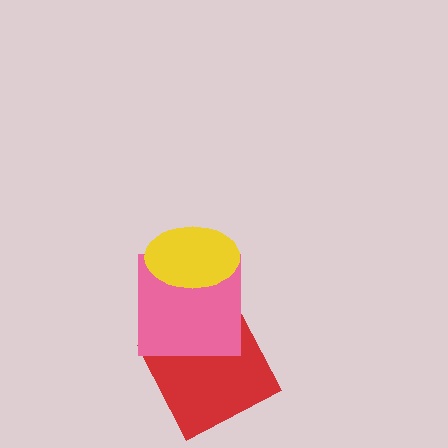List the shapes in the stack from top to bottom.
From top to bottom: the yellow ellipse, the pink square, the red square.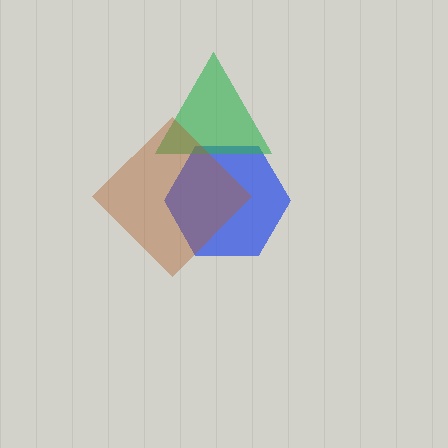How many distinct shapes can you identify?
There are 3 distinct shapes: a blue hexagon, a green triangle, a brown diamond.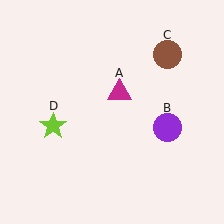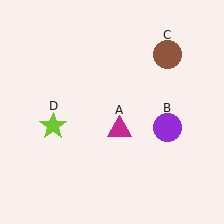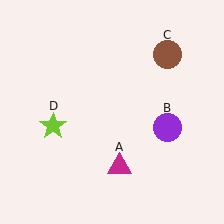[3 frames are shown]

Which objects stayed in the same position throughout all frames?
Purple circle (object B) and brown circle (object C) and lime star (object D) remained stationary.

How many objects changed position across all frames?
1 object changed position: magenta triangle (object A).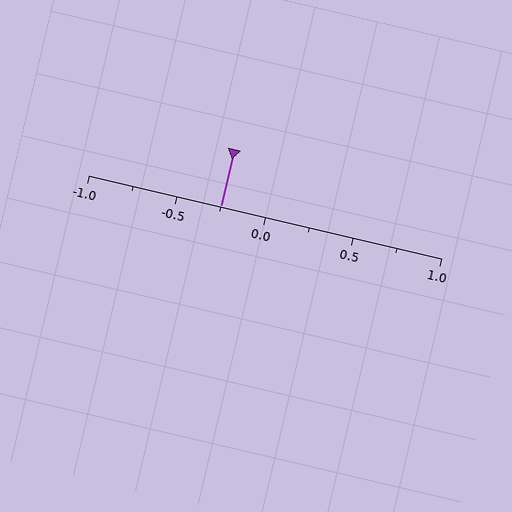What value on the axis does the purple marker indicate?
The marker indicates approximately -0.25.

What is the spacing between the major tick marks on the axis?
The major ticks are spaced 0.5 apart.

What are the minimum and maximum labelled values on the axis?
The axis runs from -1.0 to 1.0.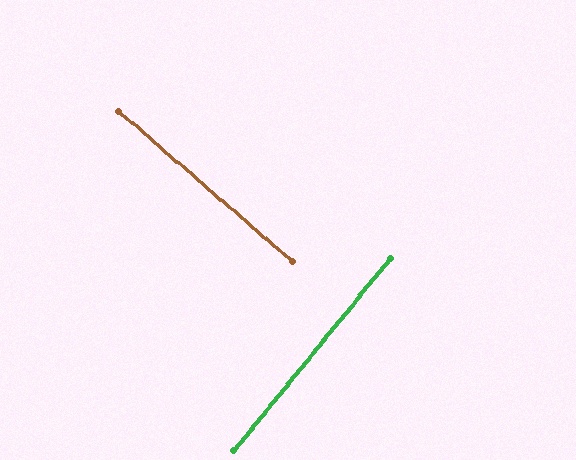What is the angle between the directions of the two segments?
Approximately 88 degrees.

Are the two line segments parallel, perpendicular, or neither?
Perpendicular — they meet at approximately 88°.